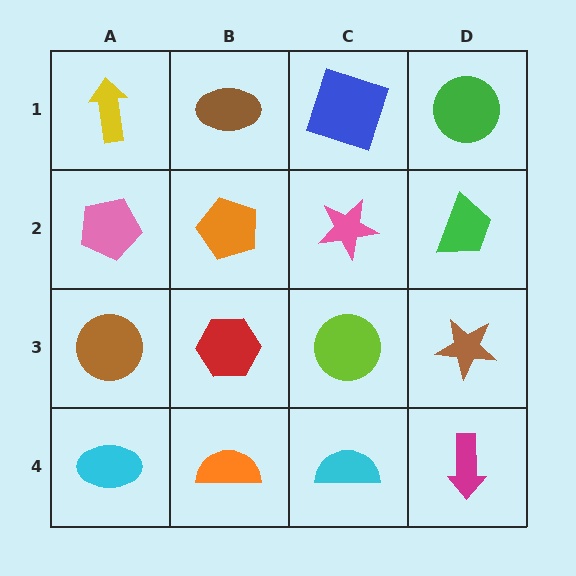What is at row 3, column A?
A brown circle.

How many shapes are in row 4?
4 shapes.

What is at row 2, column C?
A pink star.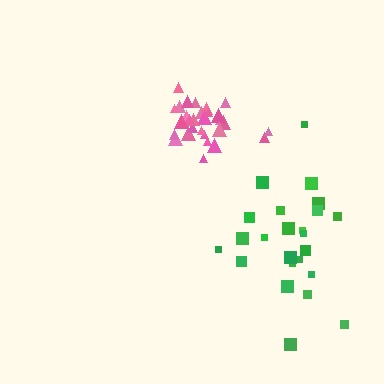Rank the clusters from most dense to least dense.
pink, green.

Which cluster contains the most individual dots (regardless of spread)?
Pink (29).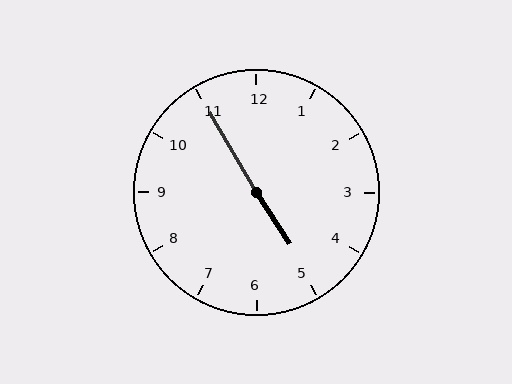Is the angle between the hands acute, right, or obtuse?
It is obtuse.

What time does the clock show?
4:55.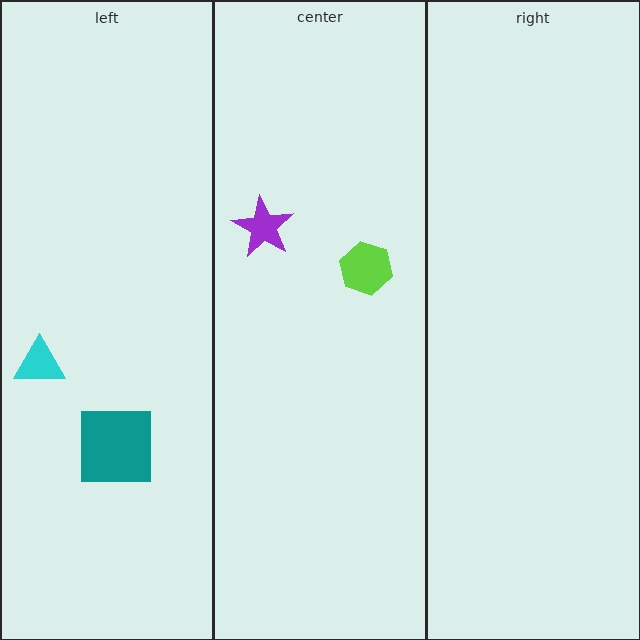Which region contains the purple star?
The center region.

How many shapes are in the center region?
2.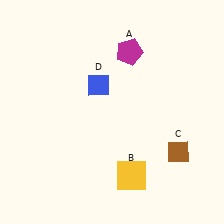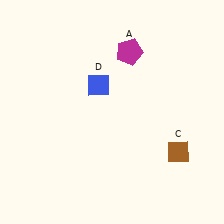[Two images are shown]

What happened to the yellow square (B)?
The yellow square (B) was removed in Image 2. It was in the bottom-right area of Image 1.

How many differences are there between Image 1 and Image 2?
There is 1 difference between the two images.